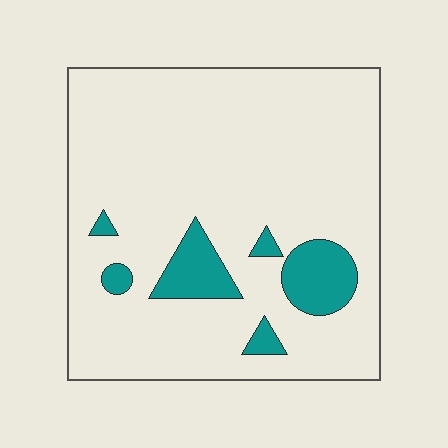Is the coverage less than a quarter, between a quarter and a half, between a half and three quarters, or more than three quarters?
Less than a quarter.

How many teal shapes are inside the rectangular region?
6.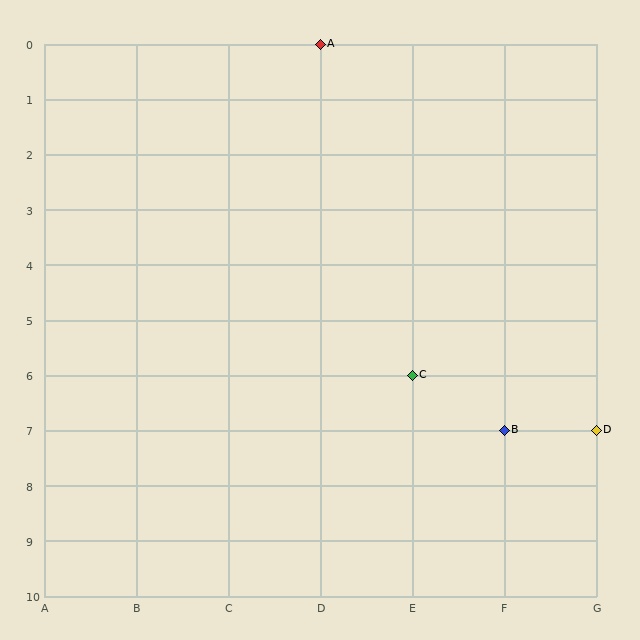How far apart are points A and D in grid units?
Points A and D are 3 columns and 7 rows apart (about 7.6 grid units diagonally).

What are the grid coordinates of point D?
Point D is at grid coordinates (G, 7).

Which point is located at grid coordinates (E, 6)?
Point C is at (E, 6).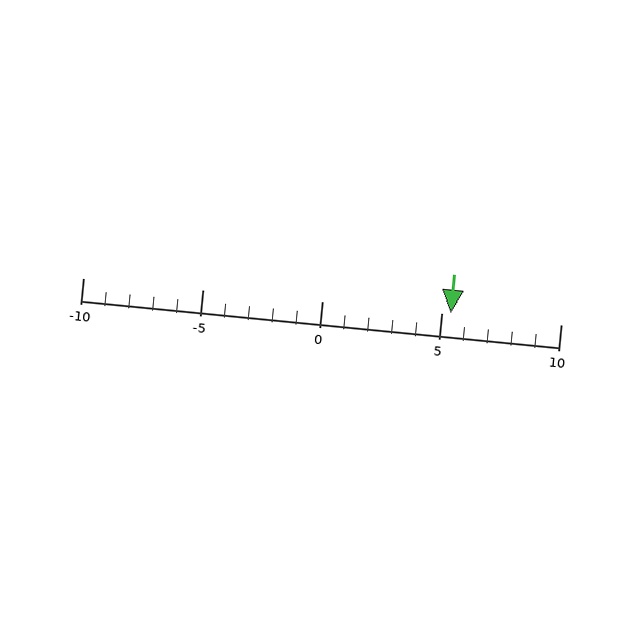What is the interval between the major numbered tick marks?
The major tick marks are spaced 5 units apart.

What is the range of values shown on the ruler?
The ruler shows values from -10 to 10.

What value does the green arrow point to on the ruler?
The green arrow points to approximately 5.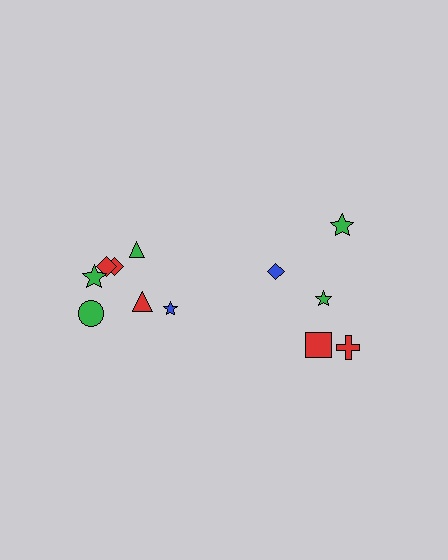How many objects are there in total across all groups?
There are 12 objects.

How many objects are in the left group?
There are 7 objects.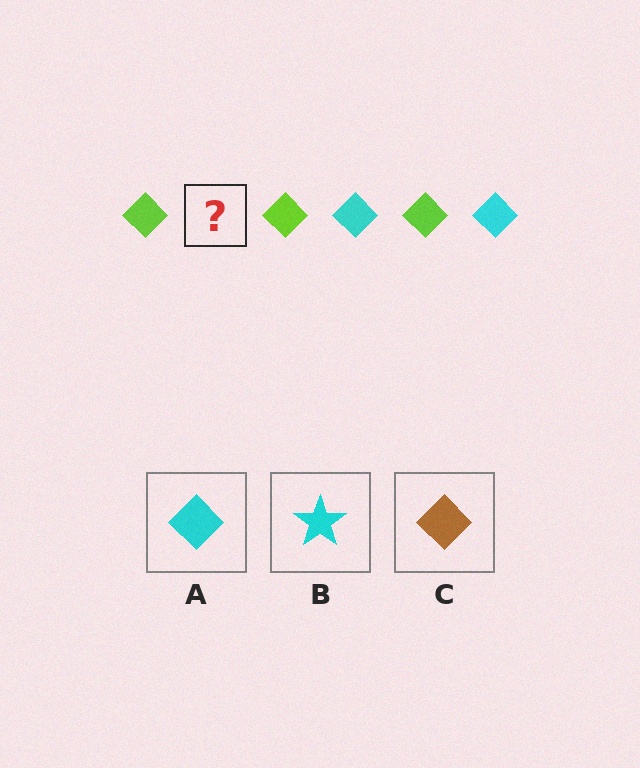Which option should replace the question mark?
Option A.